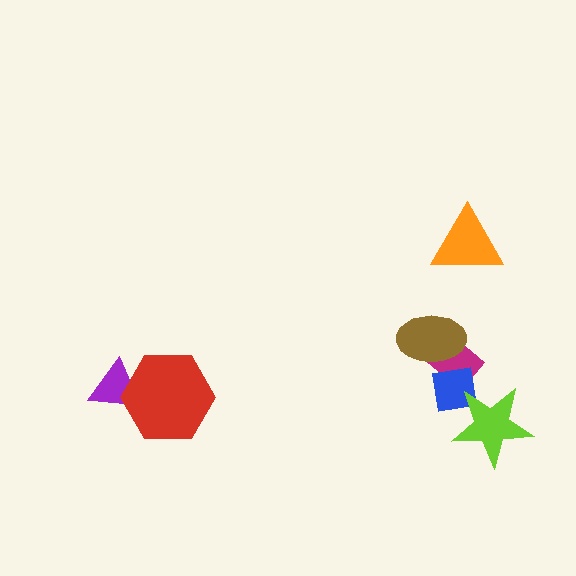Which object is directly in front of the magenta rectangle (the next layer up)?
The blue square is directly in front of the magenta rectangle.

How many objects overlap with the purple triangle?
1 object overlaps with the purple triangle.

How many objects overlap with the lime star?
1 object overlaps with the lime star.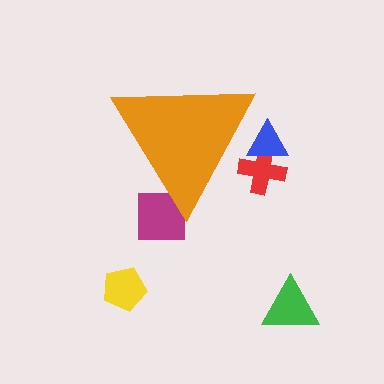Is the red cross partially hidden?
Yes, the red cross is partially hidden behind the orange triangle.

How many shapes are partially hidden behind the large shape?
3 shapes are partially hidden.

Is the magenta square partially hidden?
Yes, the magenta square is partially hidden behind the orange triangle.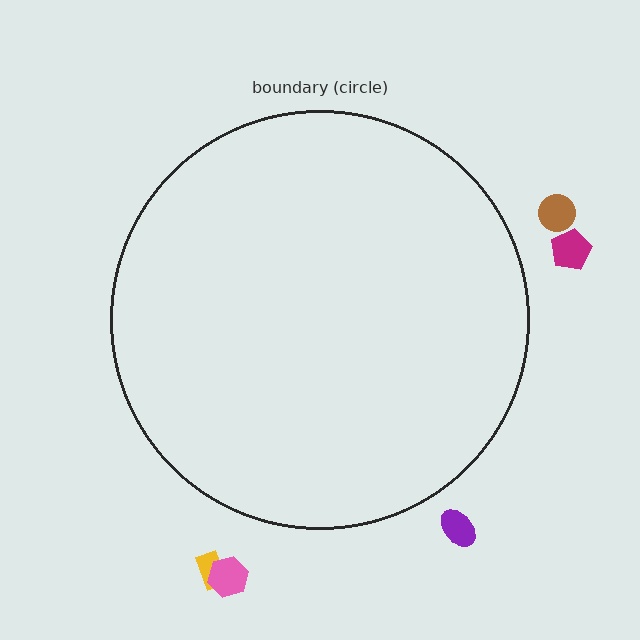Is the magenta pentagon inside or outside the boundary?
Outside.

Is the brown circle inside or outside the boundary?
Outside.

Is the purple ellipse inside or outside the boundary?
Outside.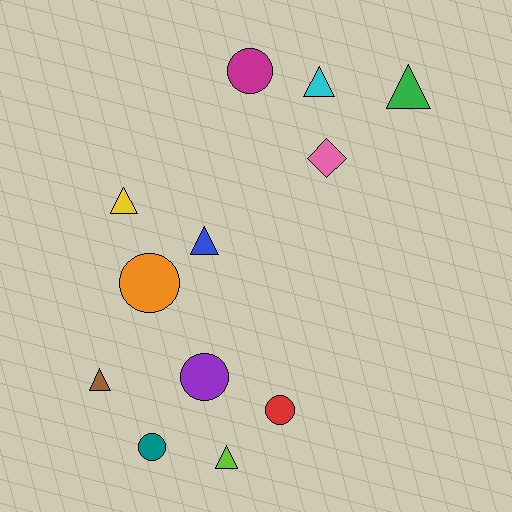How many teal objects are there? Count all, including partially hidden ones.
There is 1 teal object.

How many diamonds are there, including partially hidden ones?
There is 1 diamond.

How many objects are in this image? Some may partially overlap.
There are 12 objects.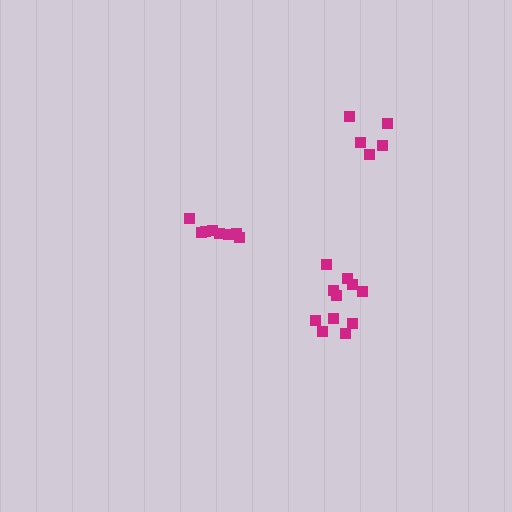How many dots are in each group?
Group 1: 8 dots, Group 2: 11 dots, Group 3: 5 dots (24 total).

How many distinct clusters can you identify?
There are 3 distinct clusters.